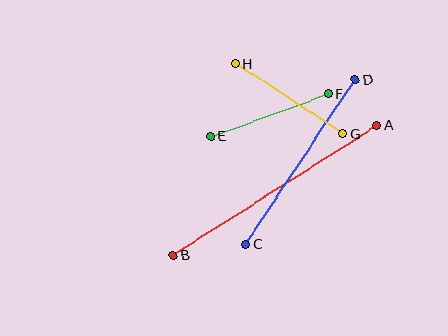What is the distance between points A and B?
The distance is approximately 241 pixels.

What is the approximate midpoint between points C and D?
The midpoint is at approximately (300, 162) pixels.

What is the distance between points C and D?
The distance is approximately 198 pixels.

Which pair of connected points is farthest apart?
Points A and B are farthest apart.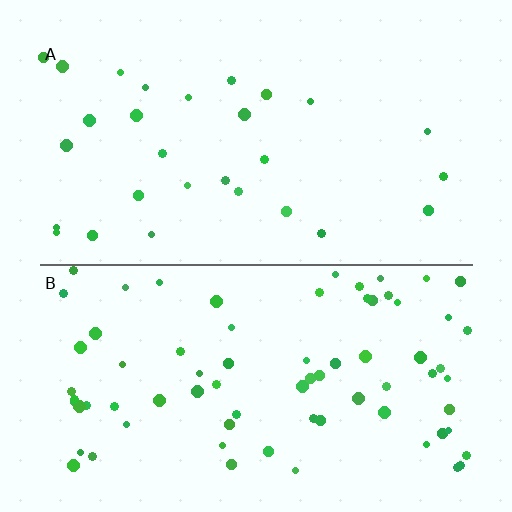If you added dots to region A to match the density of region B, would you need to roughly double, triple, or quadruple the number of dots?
Approximately triple.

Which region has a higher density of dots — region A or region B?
B (the bottom).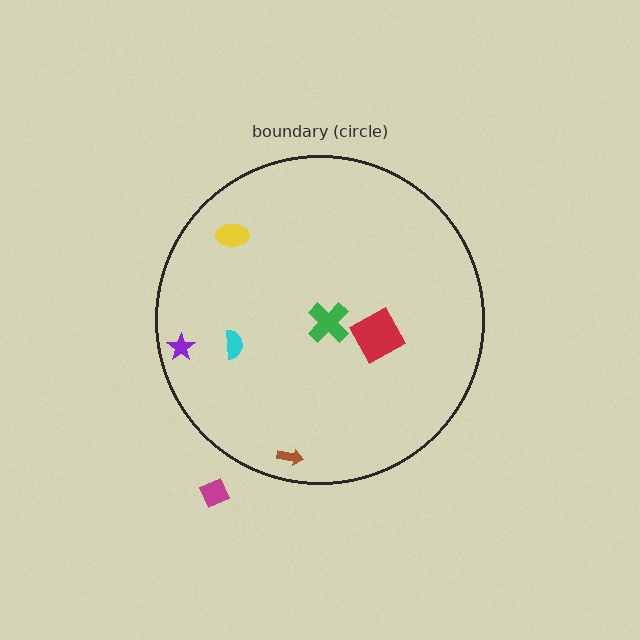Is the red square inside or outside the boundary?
Inside.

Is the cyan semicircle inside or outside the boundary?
Inside.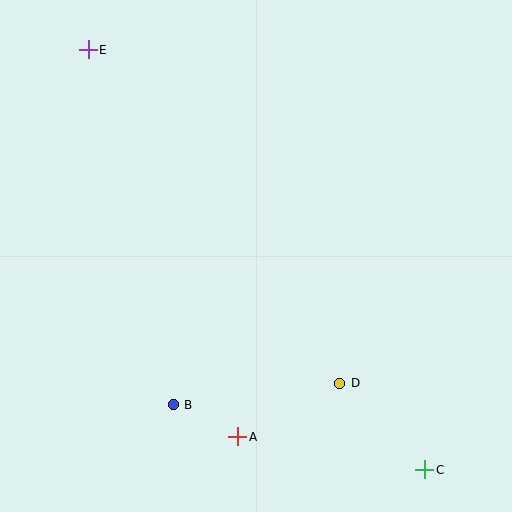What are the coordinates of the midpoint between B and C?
The midpoint between B and C is at (299, 437).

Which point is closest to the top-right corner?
Point D is closest to the top-right corner.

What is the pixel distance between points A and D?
The distance between A and D is 115 pixels.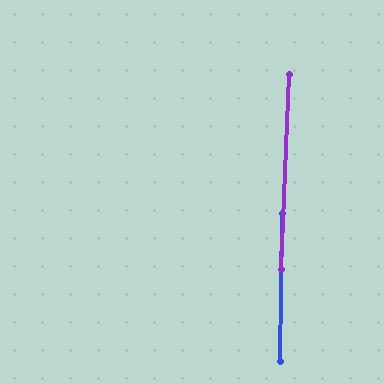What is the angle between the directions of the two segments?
Approximately 2 degrees.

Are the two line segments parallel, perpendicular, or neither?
Parallel — their directions differ by only 1.5°.